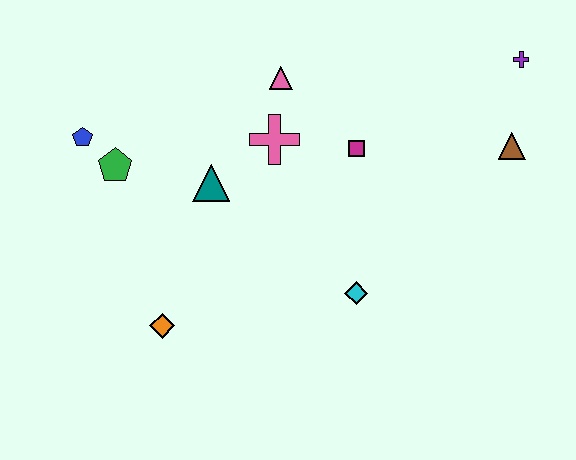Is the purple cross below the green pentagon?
No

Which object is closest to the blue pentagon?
The green pentagon is closest to the blue pentagon.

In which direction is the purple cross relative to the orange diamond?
The purple cross is to the right of the orange diamond.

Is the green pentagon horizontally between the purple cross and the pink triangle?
No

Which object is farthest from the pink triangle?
The orange diamond is farthest from the pink triangle.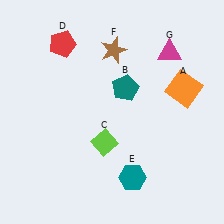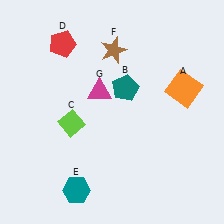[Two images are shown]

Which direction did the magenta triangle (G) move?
The magenta triangle (G) moved left.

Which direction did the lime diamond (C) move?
The lime diamond (C) moved left.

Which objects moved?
The objects that moved are: the lime diamond (C), the teal hexagon (E), the magenta triangle (G).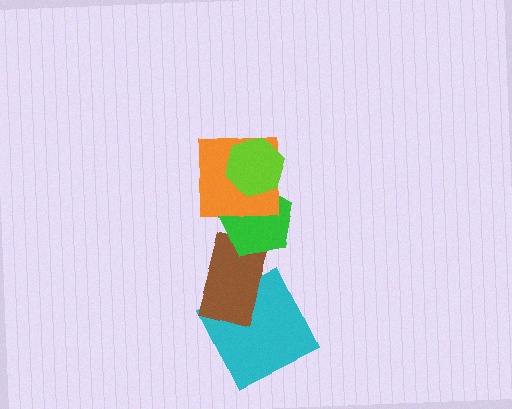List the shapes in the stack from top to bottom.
From top to bottom: the lime hexagon, the orange square, the green pentagon, the brown rectangle, the cyan square.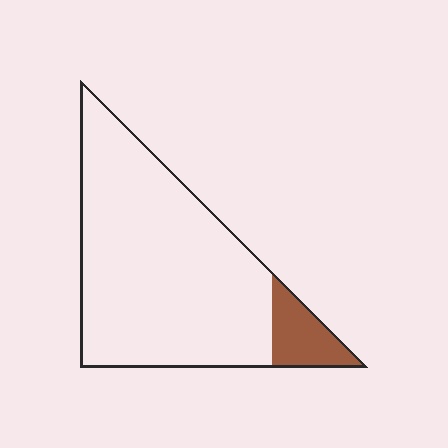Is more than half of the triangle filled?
No.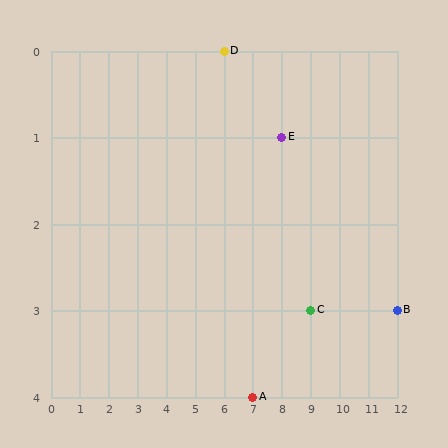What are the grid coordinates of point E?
Point E is at grid coordinates (8, 1).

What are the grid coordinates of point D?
Point D is at grid coordinates (6, 0).